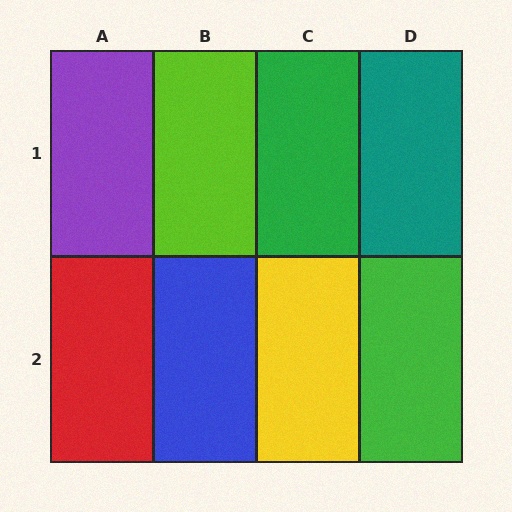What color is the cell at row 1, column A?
Purple.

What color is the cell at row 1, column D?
Teal.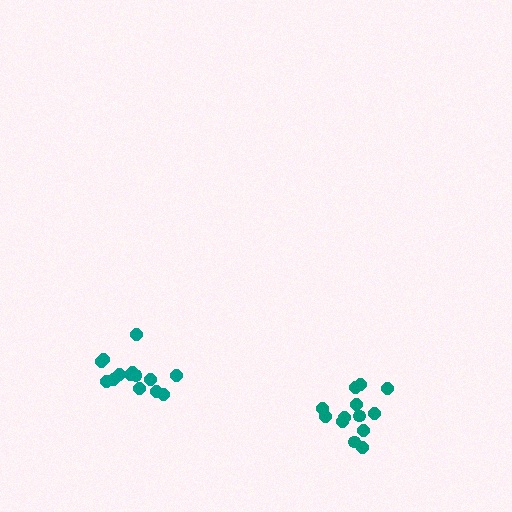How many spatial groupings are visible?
There are 2 spatial groupings.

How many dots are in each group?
Group 1: 14 dots, Group 2: 13 dots (27 total).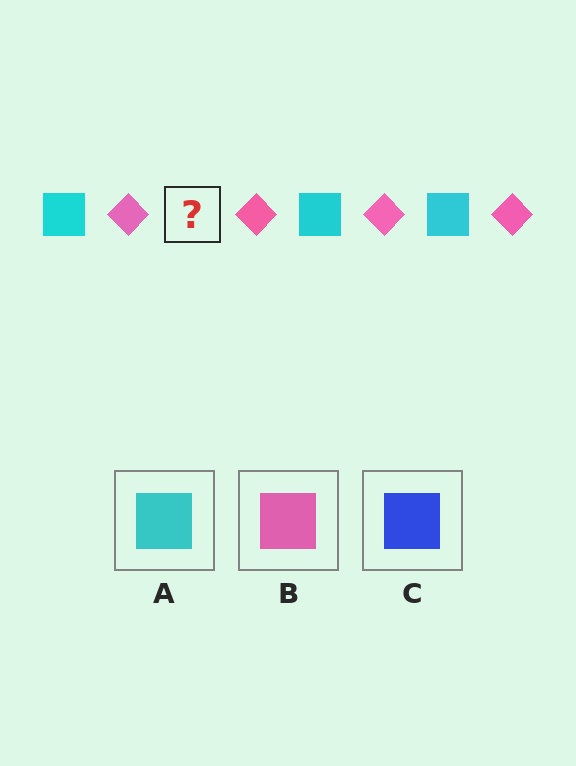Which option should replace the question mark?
Option A.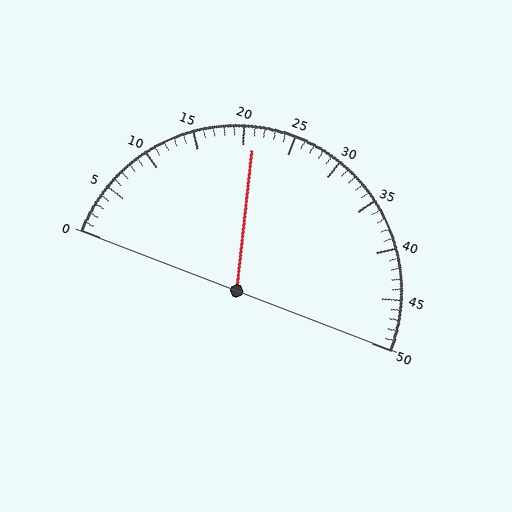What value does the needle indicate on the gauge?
The needle indicates approximately 21.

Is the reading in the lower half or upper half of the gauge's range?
The reading is in the lower half of the range (0 to 50).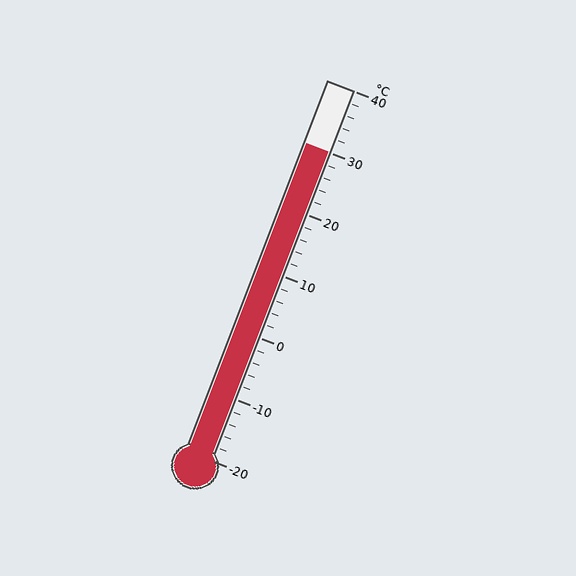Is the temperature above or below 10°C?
The temperature is above 10°C.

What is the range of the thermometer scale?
The thermometer scale ranges from -20°C to 40°C.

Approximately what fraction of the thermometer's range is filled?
The thermometer is filled to approximately 85% of its range.